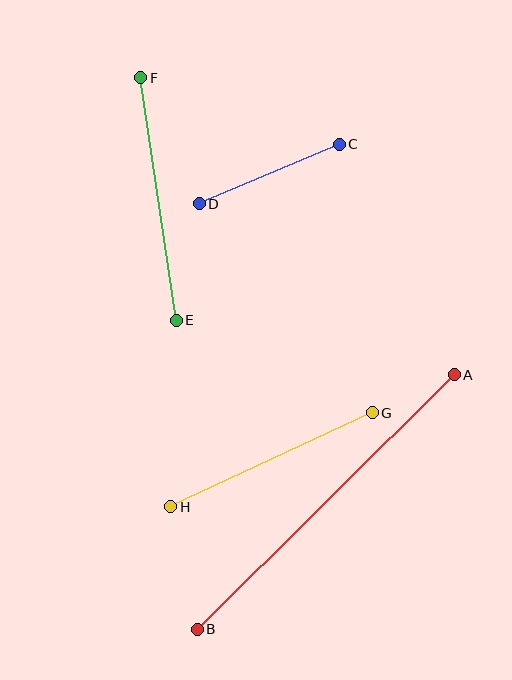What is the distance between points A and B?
The distance is approximately 362 pixels.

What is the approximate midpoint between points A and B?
The midpoint is at approximately (326, 502) pixels.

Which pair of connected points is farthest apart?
Points A and B are farthest apart.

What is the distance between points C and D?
The distance is approximately 152 pixels.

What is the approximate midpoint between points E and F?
The midpoint is at approximately (158, 199) pixels.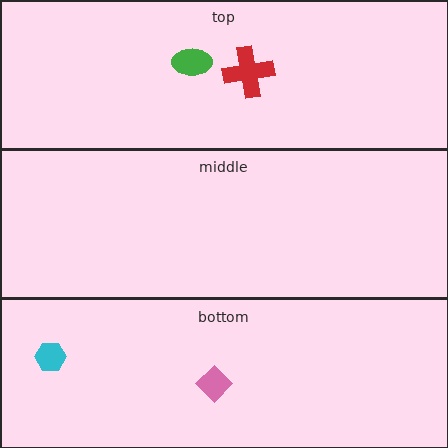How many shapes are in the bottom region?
2.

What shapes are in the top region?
The red cross, the green ellipse.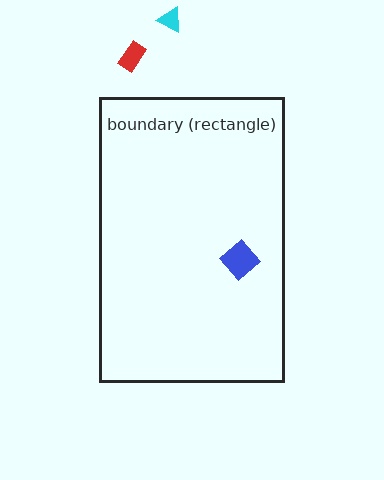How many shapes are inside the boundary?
1 inside, 2 outside.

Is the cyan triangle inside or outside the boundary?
Outside.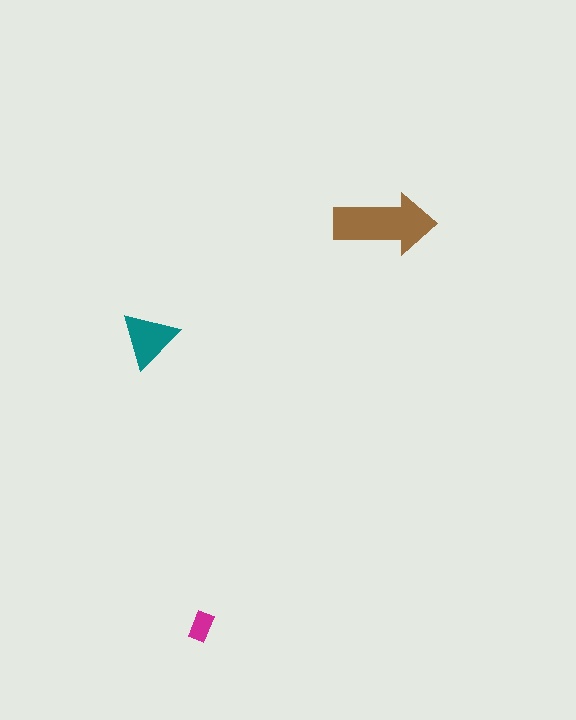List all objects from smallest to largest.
The magenta rectangle, the teal triangle, the brown arrow.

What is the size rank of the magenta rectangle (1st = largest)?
3rd.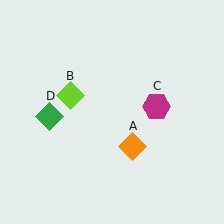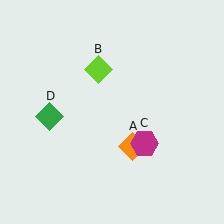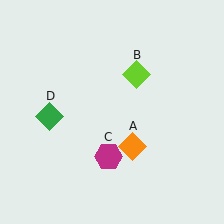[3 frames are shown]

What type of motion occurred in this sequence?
The lime diamond (object B), magenta hexagon (object C) rotated clockwise around the center of the scene.